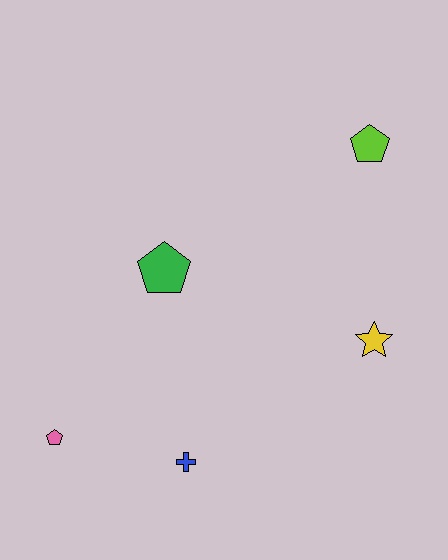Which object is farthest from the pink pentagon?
The lime pentagon is farthest from the pink pentagon.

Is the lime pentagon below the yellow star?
No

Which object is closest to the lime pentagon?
The yellow star is closest to the lime pentagon.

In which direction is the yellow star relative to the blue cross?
The yellow star is to the right of the blue cross.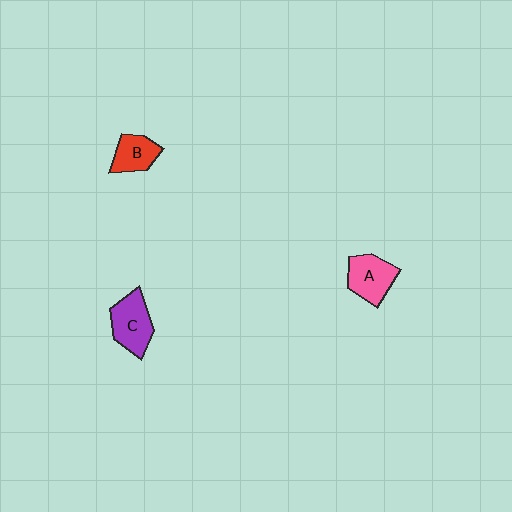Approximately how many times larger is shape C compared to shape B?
Approximately 1.4 times.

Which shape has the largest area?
Shape C (purple).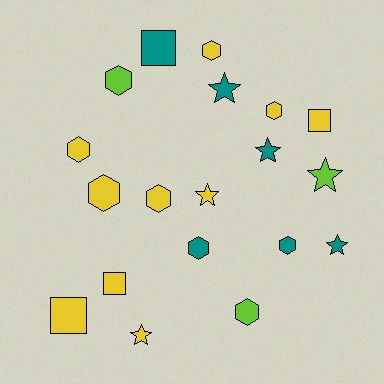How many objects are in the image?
There are 19 objects.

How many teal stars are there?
There are 3 teal stars.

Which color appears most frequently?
Yellow, with 10 objects.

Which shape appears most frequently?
Hexagon, with 9 objects.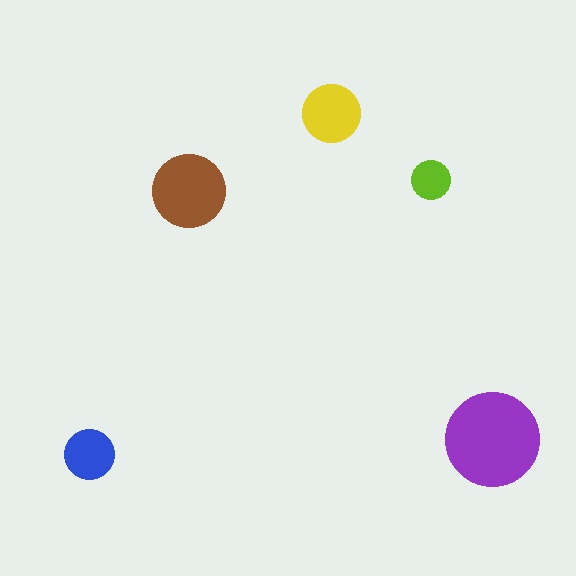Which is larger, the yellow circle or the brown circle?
The brown one.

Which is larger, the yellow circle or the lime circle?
The yellow one.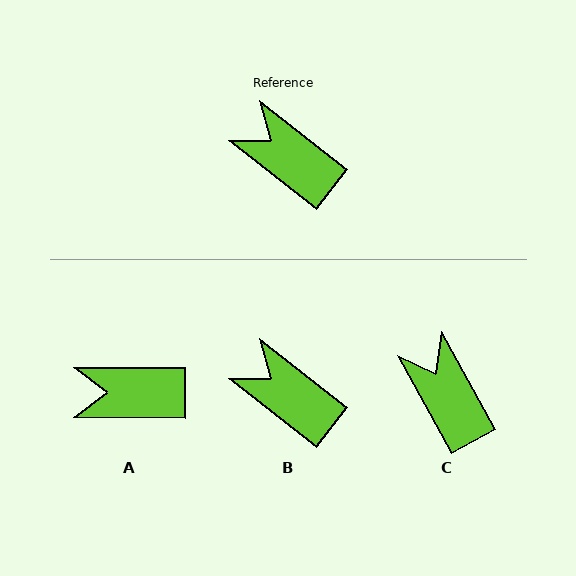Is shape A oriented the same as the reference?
No, it is off by about 38 degrees.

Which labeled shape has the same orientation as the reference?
B.